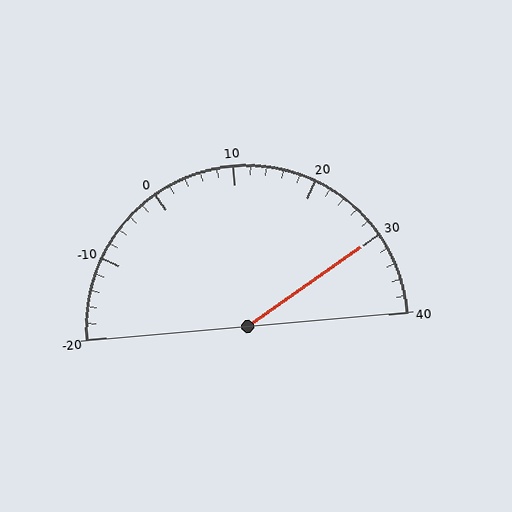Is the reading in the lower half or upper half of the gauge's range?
The reading is in the upper half of the range (-20 to 40).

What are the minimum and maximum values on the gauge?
The gauge ranges from -20 to 40.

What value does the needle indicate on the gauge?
The needle indicates approximately 30.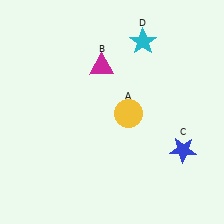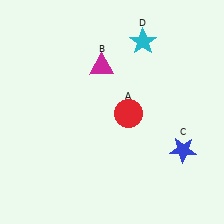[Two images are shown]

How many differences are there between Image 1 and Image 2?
There is 1 difference between the two images.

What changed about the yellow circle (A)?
In Image 1, A is yellow. In Image 2, it changed to red.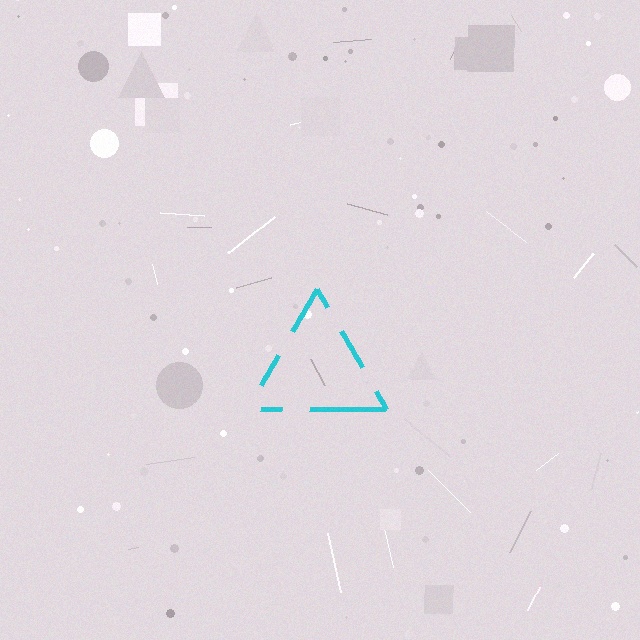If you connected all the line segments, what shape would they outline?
They would outline a triangle.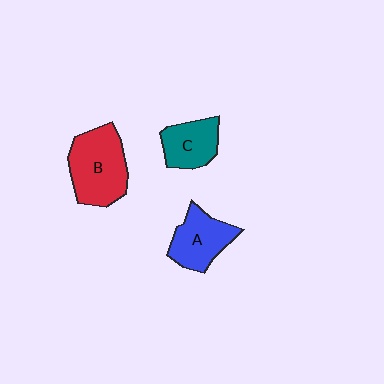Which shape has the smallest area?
Shape C (teal).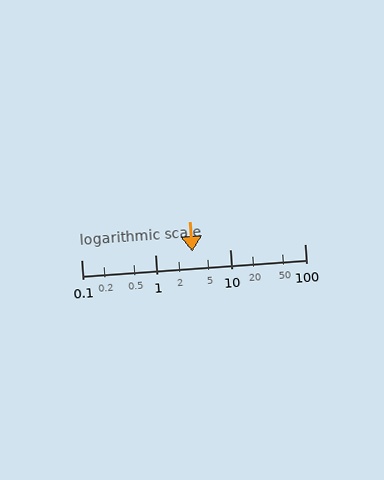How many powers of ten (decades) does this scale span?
The scale spans 3 decades, from 0.1 to 100.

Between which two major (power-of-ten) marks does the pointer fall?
The pointer is between 1 and 10.